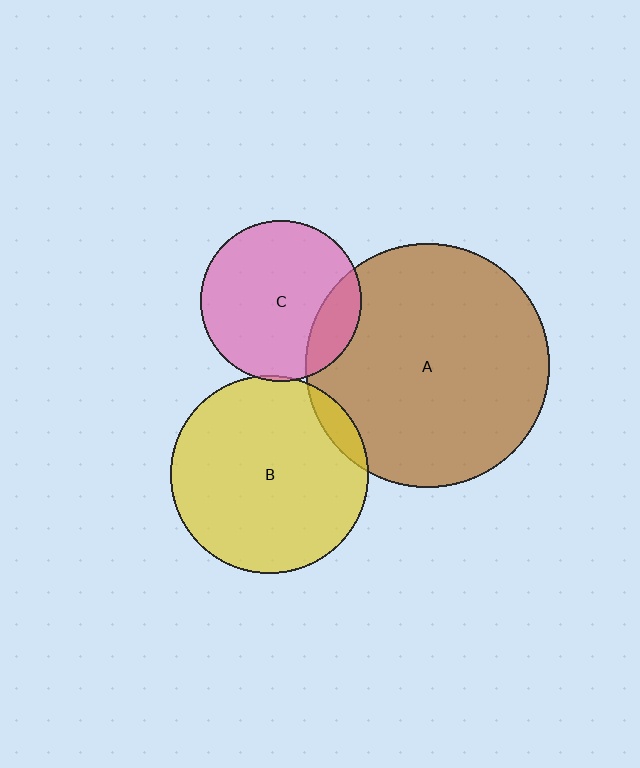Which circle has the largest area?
Circle A (brown).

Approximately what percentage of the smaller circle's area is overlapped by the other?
Approximately 5%.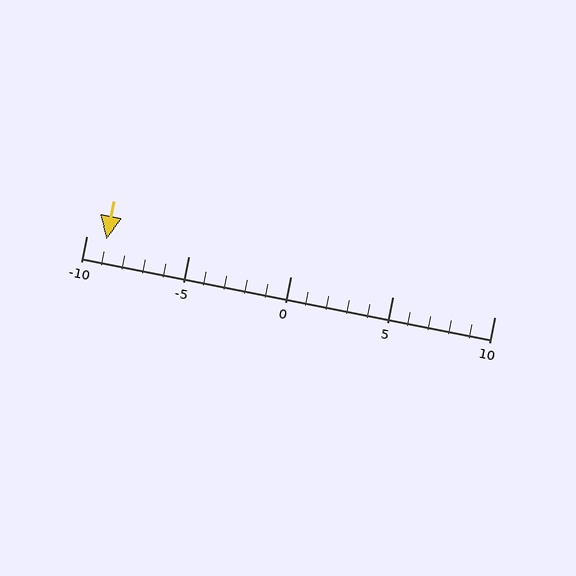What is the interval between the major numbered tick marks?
The major tick marks are spaced 5 units apart.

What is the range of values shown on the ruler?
The ruler shows values from -10 to 10.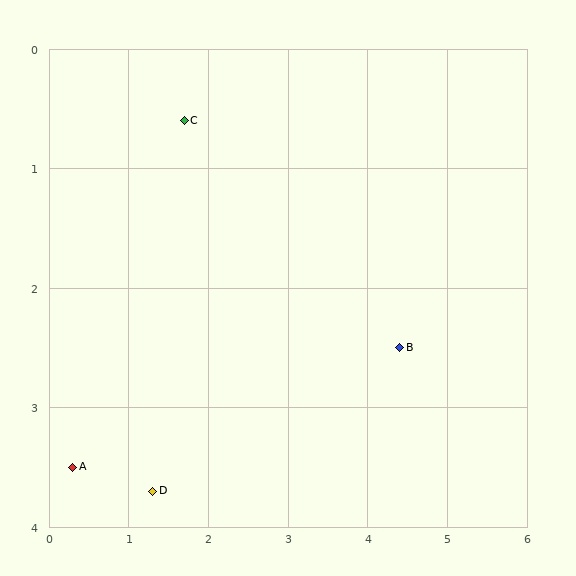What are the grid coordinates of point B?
Point B is at approximately (4.4, 2.5).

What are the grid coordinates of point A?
Point A is at approximately (0.3, 3.5).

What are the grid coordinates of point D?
Point D is at approximately (1.3, 3.7).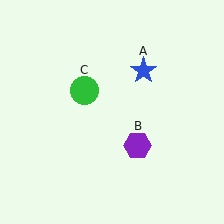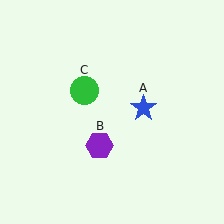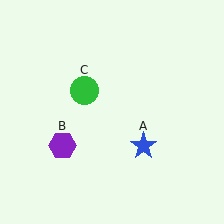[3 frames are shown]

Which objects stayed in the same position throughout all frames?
Green circle (object C) remained stationary.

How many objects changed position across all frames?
2 objects changed position: blue star (object A), purple hexagon (object B).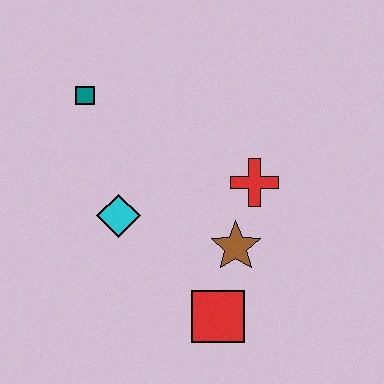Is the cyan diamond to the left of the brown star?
Yes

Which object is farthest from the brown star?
The teal square is farthest from the brown star.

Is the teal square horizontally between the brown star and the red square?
No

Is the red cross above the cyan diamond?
Yes